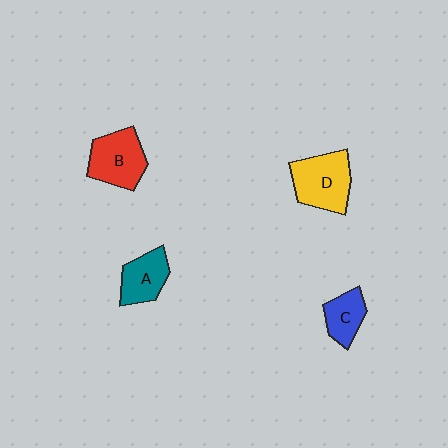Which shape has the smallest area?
Shape C (blue).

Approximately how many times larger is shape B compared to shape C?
Approximately 1.6 times.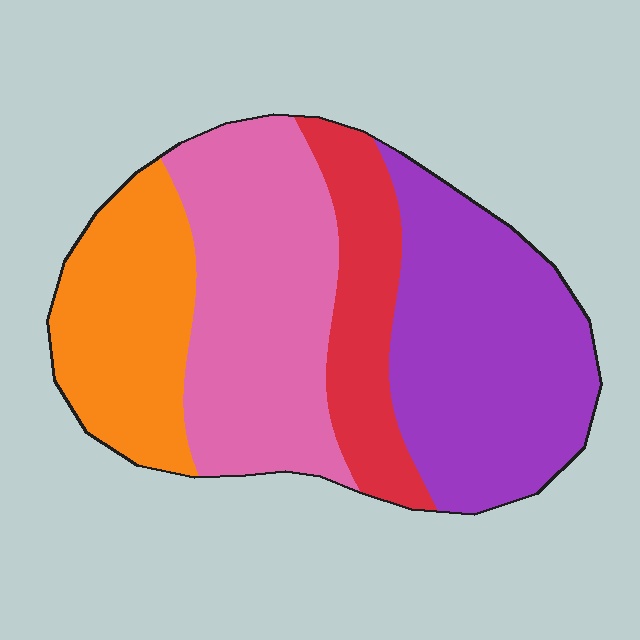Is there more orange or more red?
Orange.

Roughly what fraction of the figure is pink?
Pink covers 31% of the figure.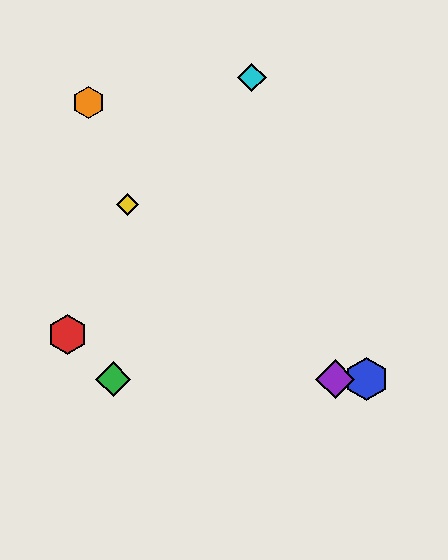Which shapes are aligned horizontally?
The blue hexagon, the green diamond, the purple diamond are aligned horizontally.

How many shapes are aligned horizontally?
3 shapes (the blue hexagon, the green diamond, the purple diamond) are aligned horizontally.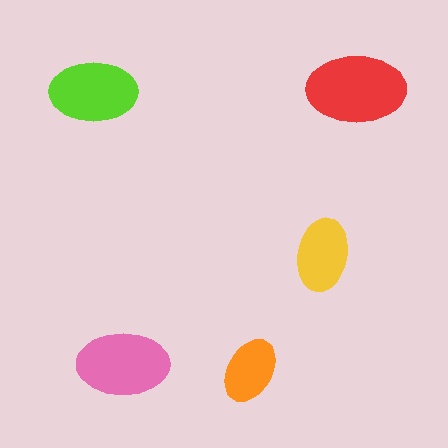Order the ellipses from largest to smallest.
the red one, the pink one, the lime one, the yellow one, the orange one.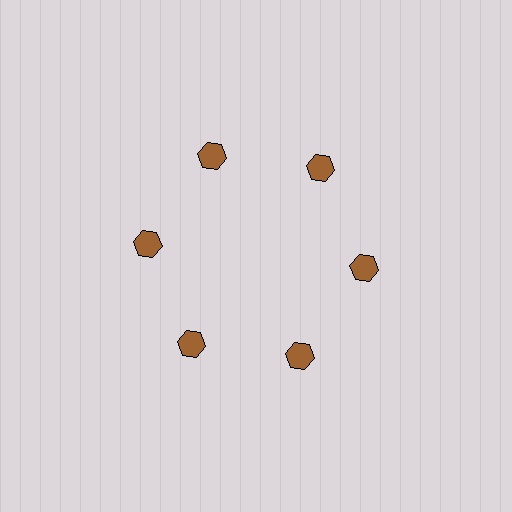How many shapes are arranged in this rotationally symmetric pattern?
There are 6 shapes, arranged in 6 groups of 1.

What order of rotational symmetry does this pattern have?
This pattern has 6-fold rotational symmetry.